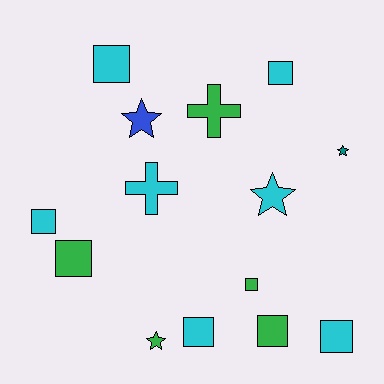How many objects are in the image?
There are 14 objects.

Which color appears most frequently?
Cyan, with 7 objects.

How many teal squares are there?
There are no teal squares.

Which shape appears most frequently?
Square, with 8 objects.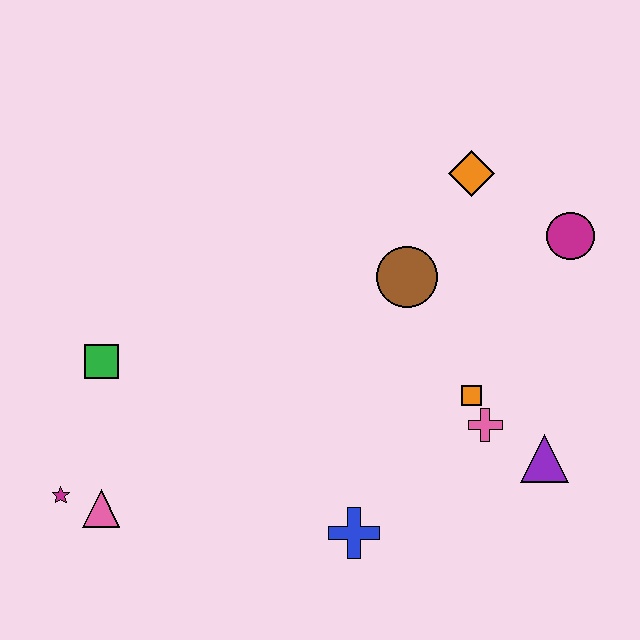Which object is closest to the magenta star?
The pink triangle is closest to the magenta star.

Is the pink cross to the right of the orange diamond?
Yes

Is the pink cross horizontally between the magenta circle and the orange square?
Yes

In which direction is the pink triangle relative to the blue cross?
The pink triangle is to the left of the blue cross.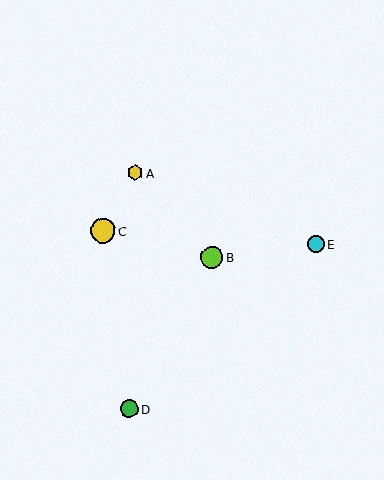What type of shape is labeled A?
Shape A is a yellow hexagon.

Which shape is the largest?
The yellow circle (labeled C) is the largest.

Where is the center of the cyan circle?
The center of the cyan circle is at (316, 244).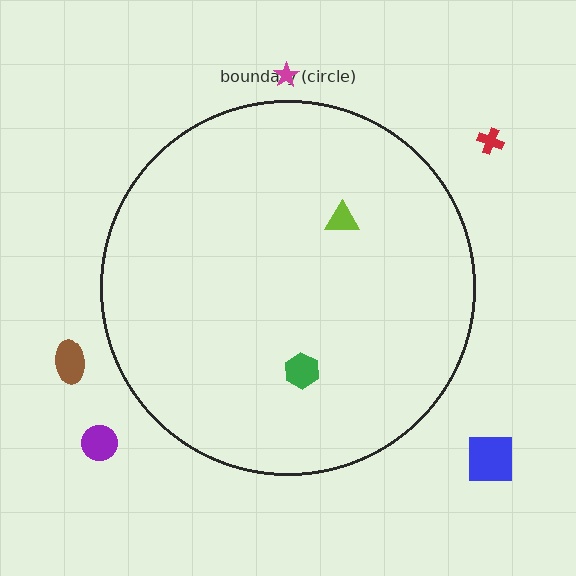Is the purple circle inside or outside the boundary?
Outside.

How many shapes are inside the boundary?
2 inside, 5 outside.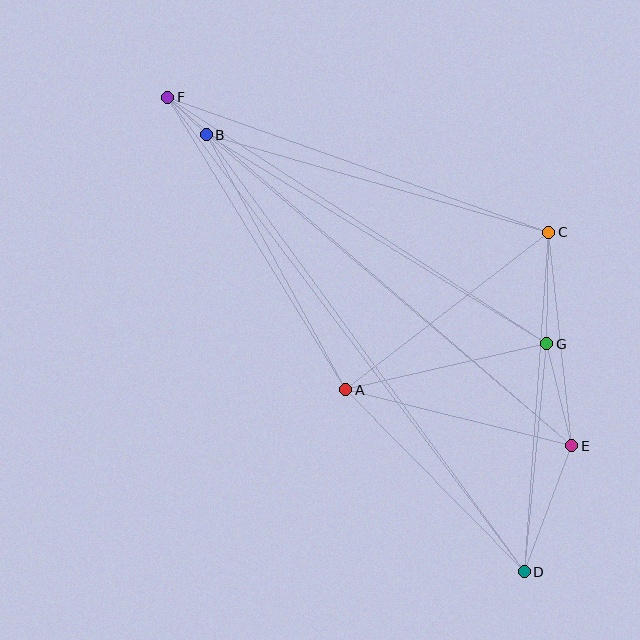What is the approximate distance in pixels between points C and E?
The distance between C and E is approximately 215 pixels.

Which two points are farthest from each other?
Points D and F are farthest from each other.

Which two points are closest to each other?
Points B and F are closest to each other.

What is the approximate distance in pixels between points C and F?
The distance between C and F is approximately 404 pixels.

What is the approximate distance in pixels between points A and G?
The distance between A and G is approximately 206 pixels.